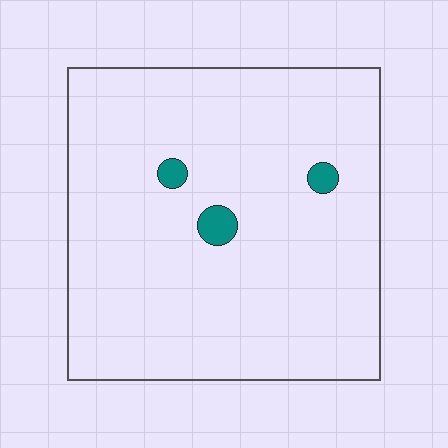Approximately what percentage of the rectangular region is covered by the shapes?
Approximately 5%.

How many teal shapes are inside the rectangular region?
3.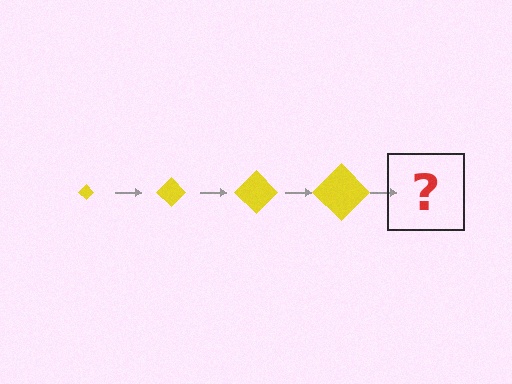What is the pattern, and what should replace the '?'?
The pattern is that the diamond gets progressively larger each step. The '?' should be a yellow diamond, larger than the previous one.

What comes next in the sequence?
The next element should be a yellow diamond, larger than the previous one.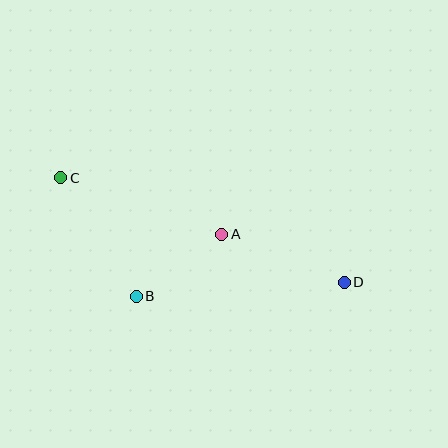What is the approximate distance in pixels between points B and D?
The distance between B and D is approximately 208 pixels.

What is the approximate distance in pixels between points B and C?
The distance between B and C is approximately 140 pixels.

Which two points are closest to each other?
Points A and B are closest to each other.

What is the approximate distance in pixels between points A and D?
The distance between A and D is approximately 132 pixels.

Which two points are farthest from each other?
Points C and D are farthest from each other.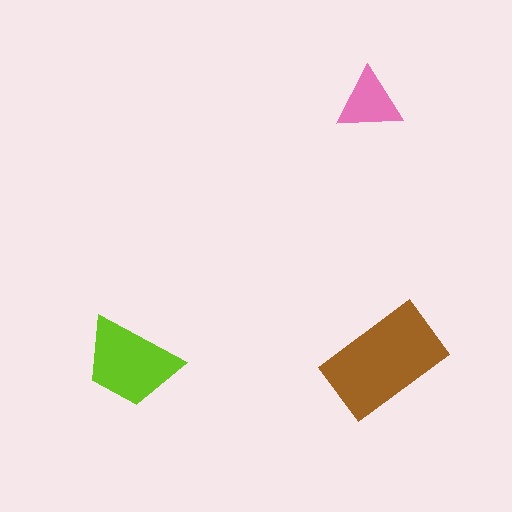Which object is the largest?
The brown rectangle.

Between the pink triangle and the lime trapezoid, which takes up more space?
The lime trapezoid.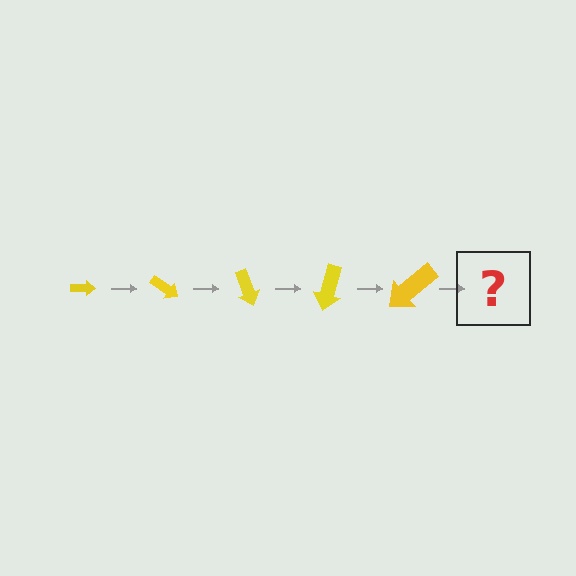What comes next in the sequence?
The next element should be an arrow, larger than the previous one and rotated 175 degrees from the start.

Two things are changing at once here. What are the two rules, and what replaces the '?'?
The two rules are that the arrow grows larger each step and it rotates 35 degrees each step. The '?' should be an arrow, larger than the previous one and rotated 175 degrees from the start.